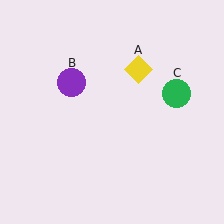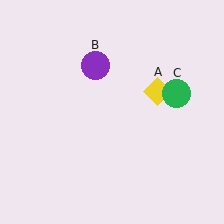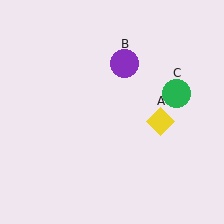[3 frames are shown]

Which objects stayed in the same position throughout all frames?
Green circle (object C) remained stationary.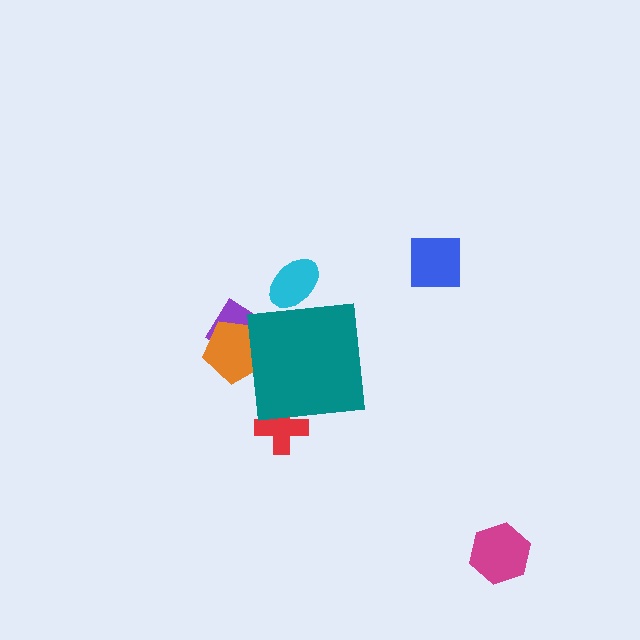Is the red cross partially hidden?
Yes, the red cross is partially hidden behind the teal square.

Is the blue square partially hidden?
No, the blue square is fully visible.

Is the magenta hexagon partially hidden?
No, the magenta hexagon is fully visible.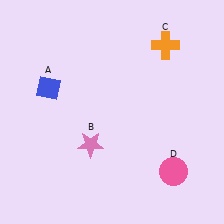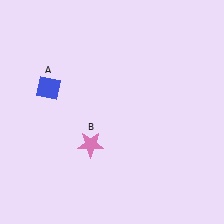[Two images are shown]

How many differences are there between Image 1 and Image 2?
There are 2 differences between the two images.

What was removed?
The orange cross (C), the pink circle (D) were removed in Image 2.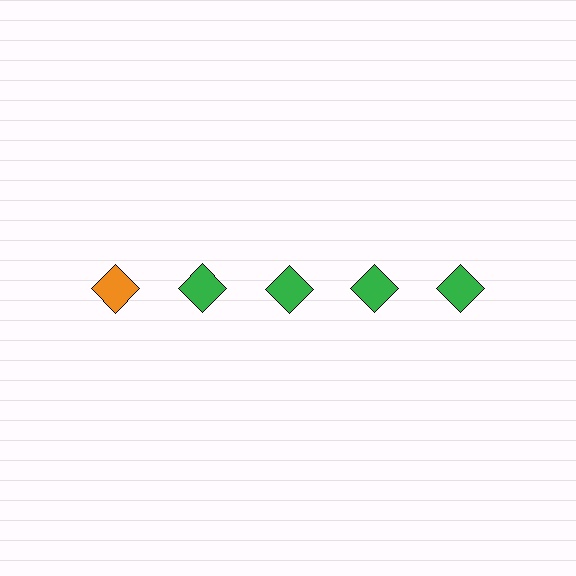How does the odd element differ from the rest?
It has a different color: orange instead of green.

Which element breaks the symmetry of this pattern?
The orange diamond in the top row, leftmost column breaks the symmetry. All other shapes are green diamonds.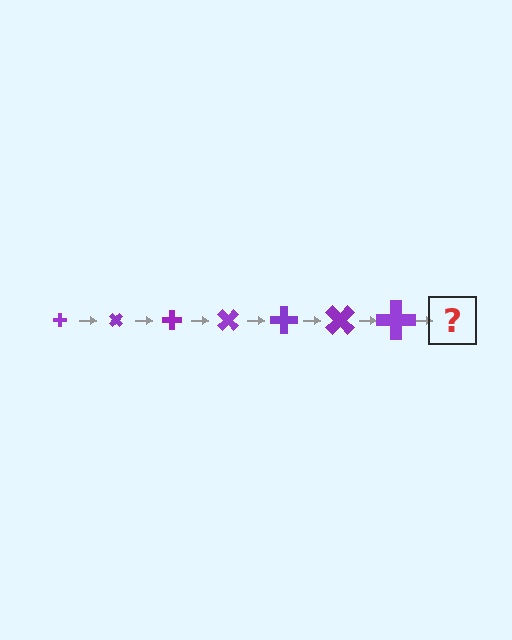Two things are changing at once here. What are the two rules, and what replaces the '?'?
The two rules are that the cross grows larger each step and it rotates 45 degrees each step. The '?' should be a cross, larger than the previous one and rotated 315 degrees from the start.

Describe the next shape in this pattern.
It should be a cross, larger than the previous one and rotated 315 degrees from the start.